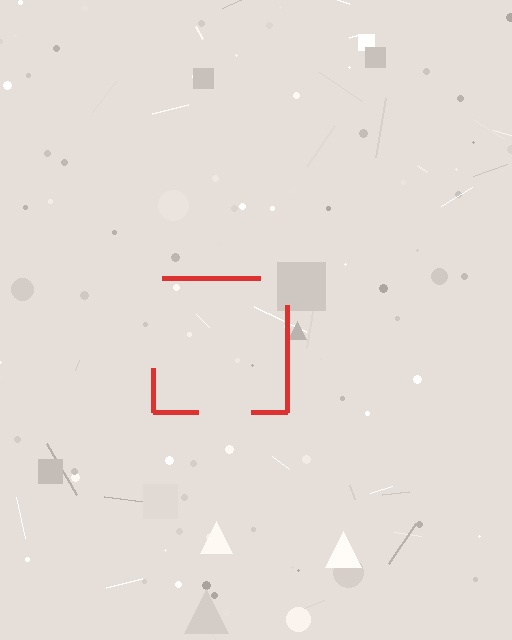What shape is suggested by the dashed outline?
The dashed outline suggests a square.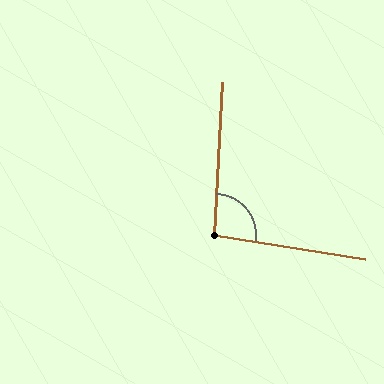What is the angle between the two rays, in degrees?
Approximately 96 degrees.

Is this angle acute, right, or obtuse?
It is obtuse.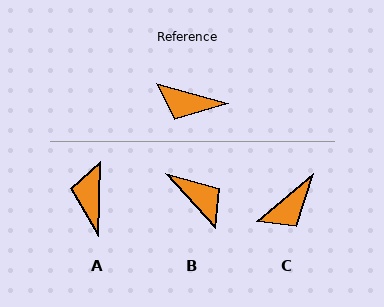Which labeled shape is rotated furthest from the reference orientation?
B, about 148 degrees away.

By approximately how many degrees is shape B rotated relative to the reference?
Approximately 148 degrees counter-clockwise.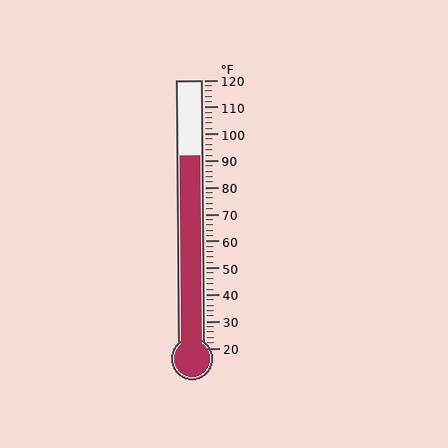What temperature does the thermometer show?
The thermometer shows approximately 92°F.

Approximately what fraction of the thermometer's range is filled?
The thermometer is filled to approximately 70% of its range.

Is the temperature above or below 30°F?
The temperature is above 30°F.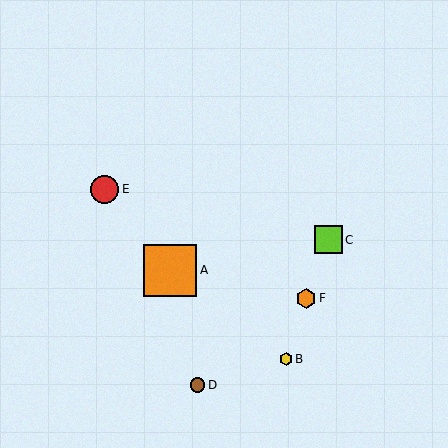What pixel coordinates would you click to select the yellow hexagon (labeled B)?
Click at (286, 359) to select the yellow hexagon B.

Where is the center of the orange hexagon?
The center of the orange hexagon is at (306, 298).